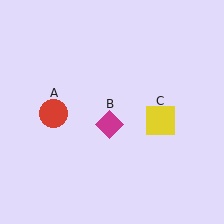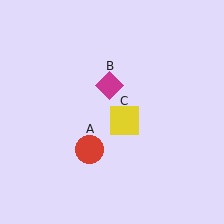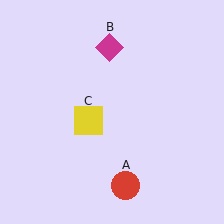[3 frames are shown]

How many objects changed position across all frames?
3 objects changed position: red circle (object A), magenta diamond (object B), yellow square (object C).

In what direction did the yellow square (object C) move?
The yellow square (object C) moved left.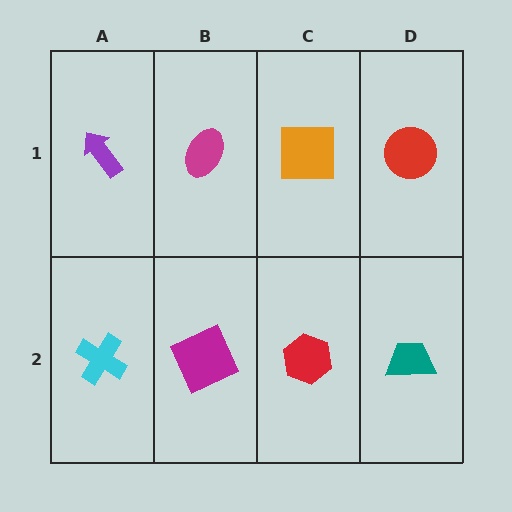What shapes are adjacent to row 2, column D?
A red circle (row 1, column D), a red hexagon (row 2, column C).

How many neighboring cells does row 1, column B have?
3.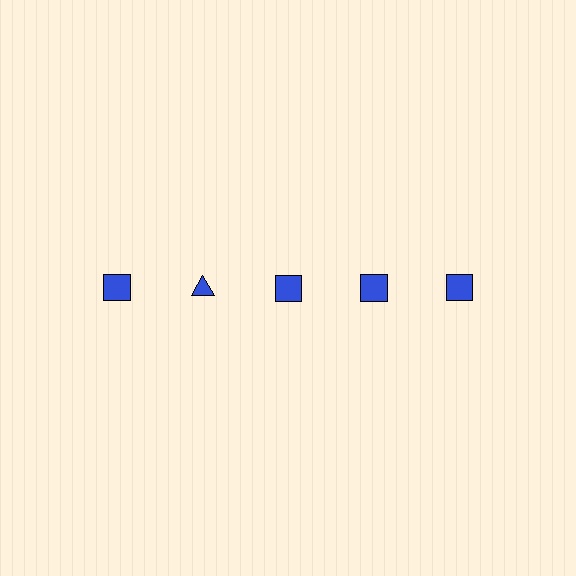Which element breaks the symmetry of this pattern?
The blue triangle in the top row, second from left column breaks the symmetry. All other shapes are blue squares.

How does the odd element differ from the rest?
It has a different shape: triangle instead of square.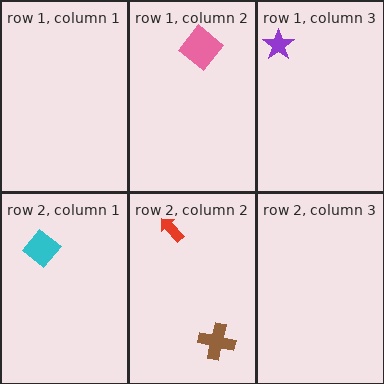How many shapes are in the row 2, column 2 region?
2.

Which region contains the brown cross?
The row 2, column 2 region.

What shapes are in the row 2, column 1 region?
The cyan diamond.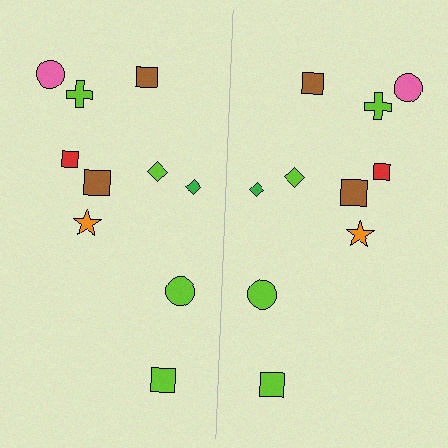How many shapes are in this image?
There are 20 shapes in this image.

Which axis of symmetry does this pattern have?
The pattern has a vertical axis of symmetry running through the center of the image.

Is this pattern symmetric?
Yes, this pattern has bilateral (reflection) symmetry.